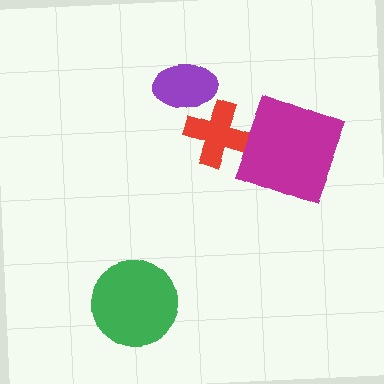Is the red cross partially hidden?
No, no other shape covers it.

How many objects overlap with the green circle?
0 objects overlap with the green circle.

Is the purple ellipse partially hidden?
Yes, it is partially covered by another shape.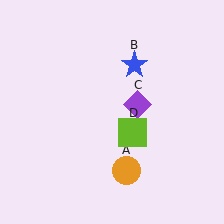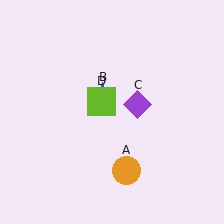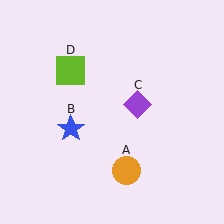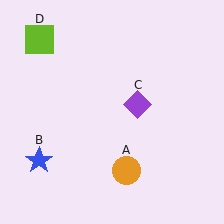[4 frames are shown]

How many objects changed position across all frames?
2 objects changed position: blue star (object B), lime square (object D).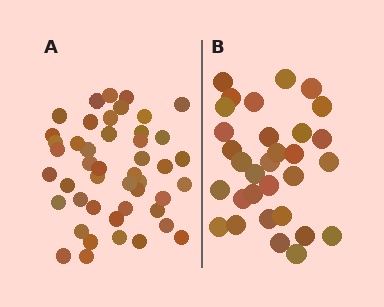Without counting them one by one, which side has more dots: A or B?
Region A (the left region) has more dots.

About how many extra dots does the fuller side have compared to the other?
Region A has approximately 15 more dots than region B.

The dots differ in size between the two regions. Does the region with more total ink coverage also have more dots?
No. Region B has more total ink coverage because its dots are larger, but region A actually contains more individual dots. Total area can be misleading — the number of items is what matters here.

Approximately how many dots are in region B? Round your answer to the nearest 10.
About 30 dots. (The exact count is 31, which rounds to 30.)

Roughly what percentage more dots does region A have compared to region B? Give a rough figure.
About 50% more.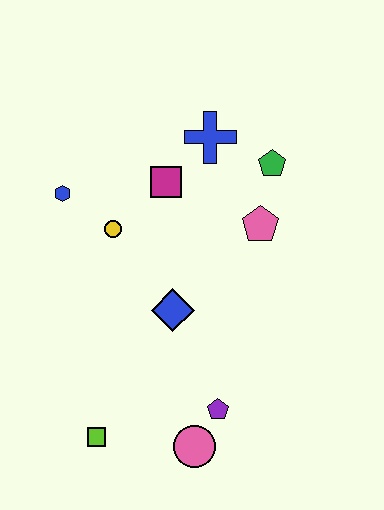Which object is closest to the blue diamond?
The yellow circle is closest to the blue diamond.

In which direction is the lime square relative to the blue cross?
The lime square is below the blue cross.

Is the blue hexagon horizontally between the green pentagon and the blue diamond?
No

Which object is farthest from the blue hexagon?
The pink circle is farthest from the blue hexagon.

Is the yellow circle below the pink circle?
No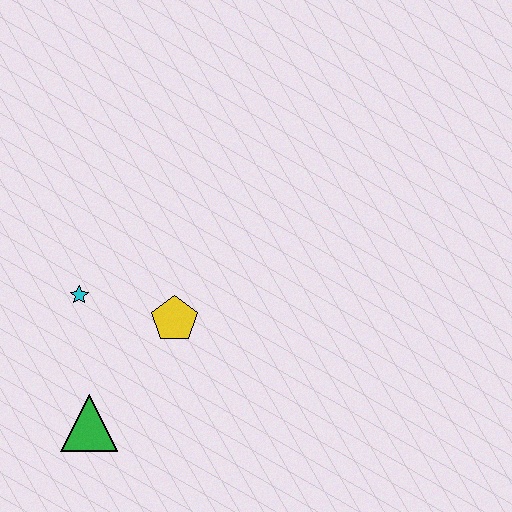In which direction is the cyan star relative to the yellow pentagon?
The cyan star is to the left of the yellow pentagon.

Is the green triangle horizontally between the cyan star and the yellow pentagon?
Yes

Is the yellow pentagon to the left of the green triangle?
No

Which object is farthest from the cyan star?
The green triangle is farthest from the cyan star.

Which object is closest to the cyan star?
The yellow pentagon is closest to the cyan star.